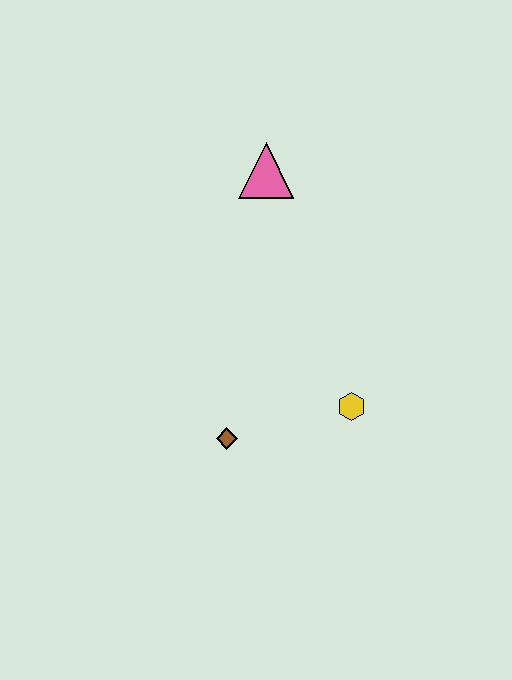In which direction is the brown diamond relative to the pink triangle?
The brown diamond is below the pink triangle.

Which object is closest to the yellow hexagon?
The brown diamond is closest to the yellow hexagon.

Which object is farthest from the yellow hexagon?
The pink triangle is farthest from the yellow hexagon.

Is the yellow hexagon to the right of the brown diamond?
Yes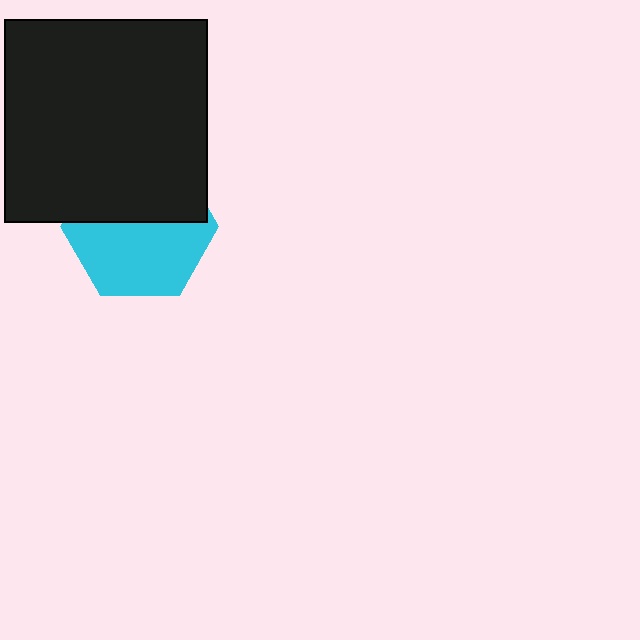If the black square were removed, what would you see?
You would see the complete cyan hexagon.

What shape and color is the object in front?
The object in front is a black square.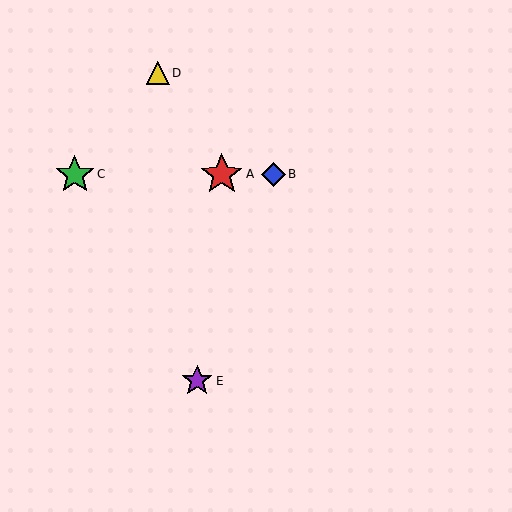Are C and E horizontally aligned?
No, C is at y≈174 and E is at y≈381.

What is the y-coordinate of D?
Object D is at y≈73.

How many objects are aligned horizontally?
3 objects (A, B, C) are aligned horizontally.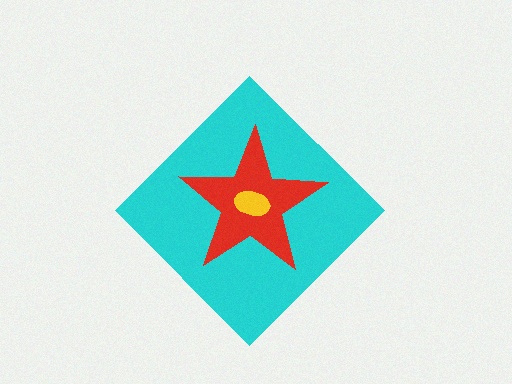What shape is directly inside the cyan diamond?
The red star.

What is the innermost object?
The yellow ellipse.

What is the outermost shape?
The cyan diamond.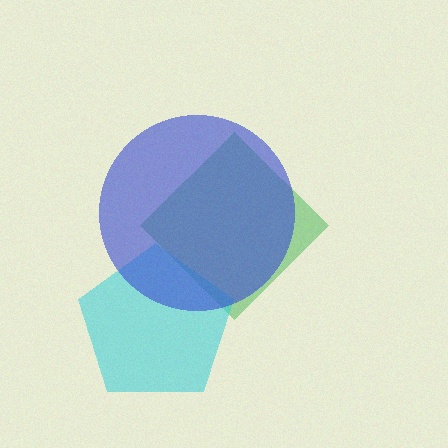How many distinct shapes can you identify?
There are 3 distinct shapes: a green diamond, a cyan pentagon, a blue circle.